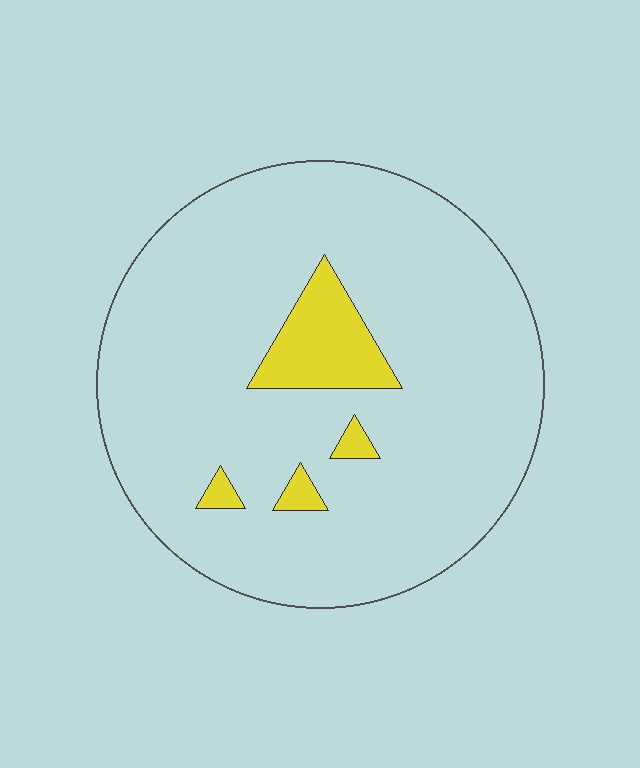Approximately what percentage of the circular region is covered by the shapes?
Approximately 10%.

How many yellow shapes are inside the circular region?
4.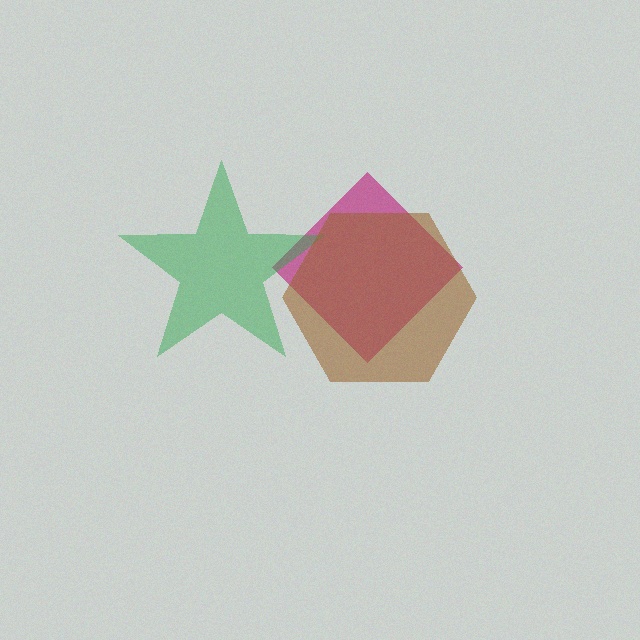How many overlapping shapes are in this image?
There are 3 overlapping shapes in the image.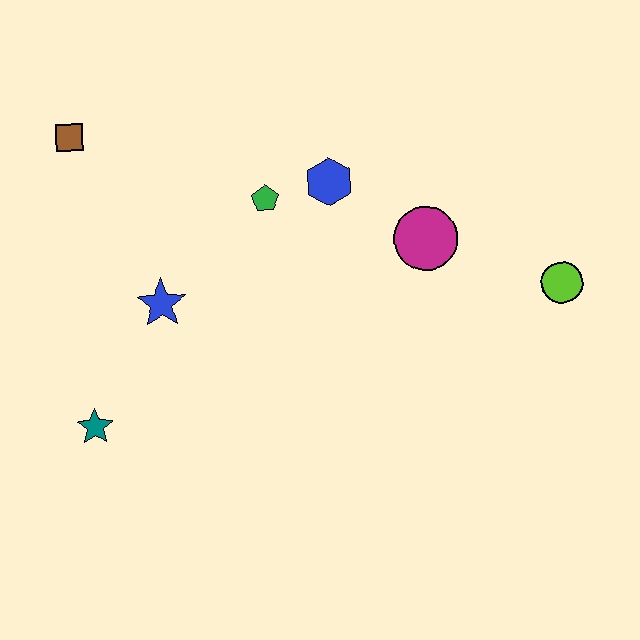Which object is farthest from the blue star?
The lime circle is farthest from the blue star.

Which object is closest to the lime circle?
The magenta circle is closest to the lime circle.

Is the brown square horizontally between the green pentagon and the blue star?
No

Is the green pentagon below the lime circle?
No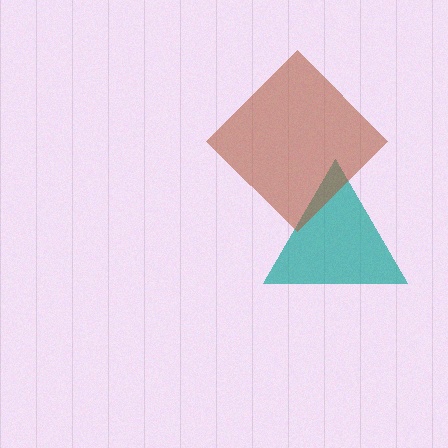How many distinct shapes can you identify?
There are 2 distinct shapes: a teal triangle, a brown diamond.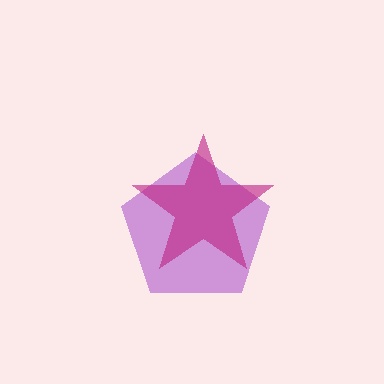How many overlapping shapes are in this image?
There are 2 overlapping shapes in the image.